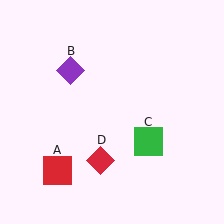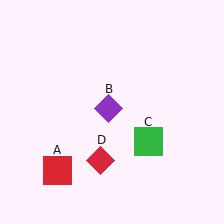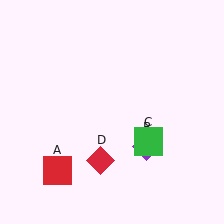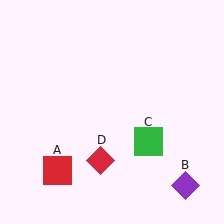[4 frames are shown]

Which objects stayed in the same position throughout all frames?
Red square (object A) and green square (object C) and red diamond (object D) remained stationary.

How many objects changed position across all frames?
1 object changed position: purple diamond (object B).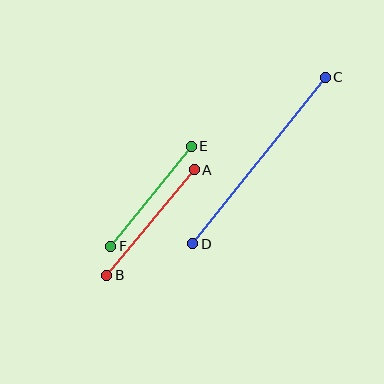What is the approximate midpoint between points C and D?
The midpoint is at approximately (259, 161) pixels.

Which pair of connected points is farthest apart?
Points C and D are farthest apart.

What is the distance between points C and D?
The distance is approximately 213 pixels.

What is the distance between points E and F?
The distance is approximately 129 pixels.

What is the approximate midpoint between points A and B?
The midpoint is at approximately (150, 222) pixels.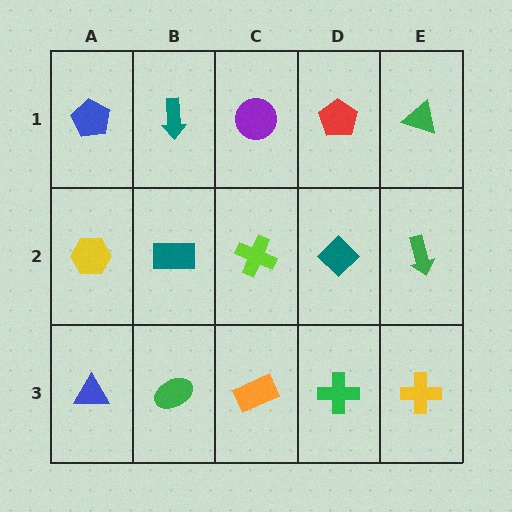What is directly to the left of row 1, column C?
A teal arrow.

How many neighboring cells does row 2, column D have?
4.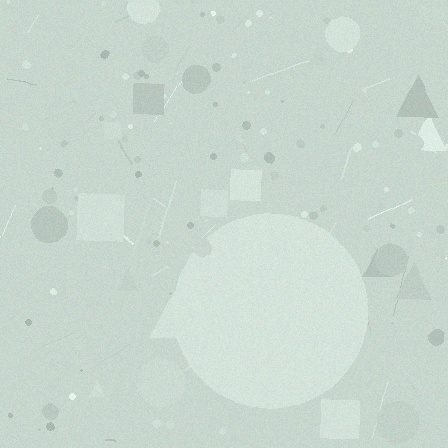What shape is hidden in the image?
A circle is hidden in the image.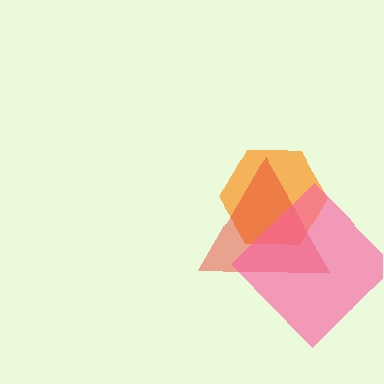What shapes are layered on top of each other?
The layered shapes are: an orange hexagon, a red triangle, a pink diamond.